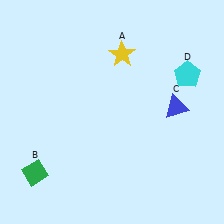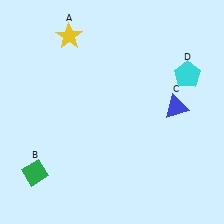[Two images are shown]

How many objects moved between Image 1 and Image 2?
1 object moved between the two images.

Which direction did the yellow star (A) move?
The yellow star (A) moved left.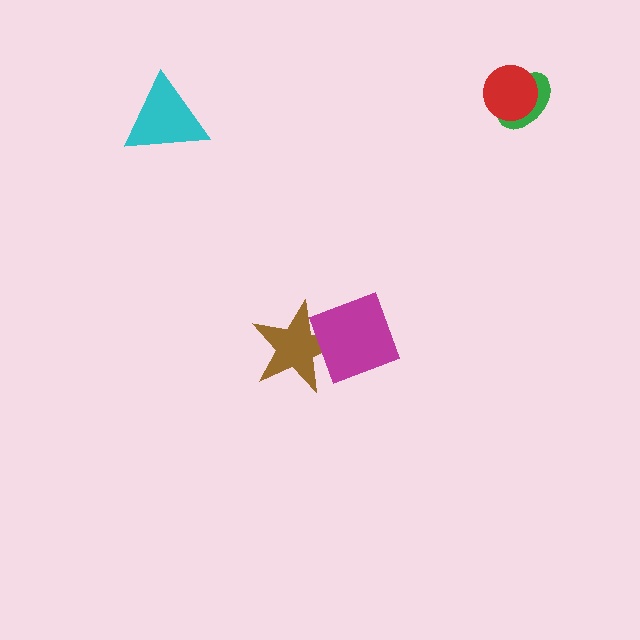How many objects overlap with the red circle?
1 object overlaps with the red circle.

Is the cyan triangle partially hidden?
No, no other shape covers it.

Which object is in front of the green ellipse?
The red circle is in front of the green ellipse.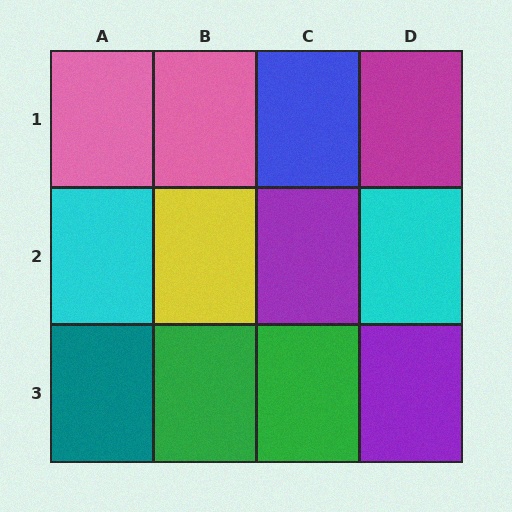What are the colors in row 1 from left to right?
Pink, pink, blue, magenta.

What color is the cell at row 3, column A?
Teal.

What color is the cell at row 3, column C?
Green.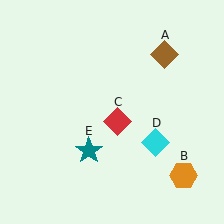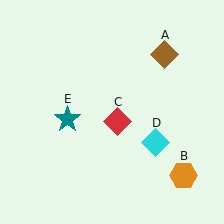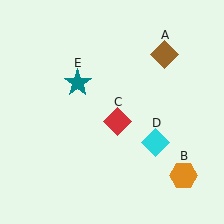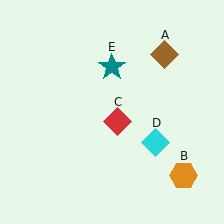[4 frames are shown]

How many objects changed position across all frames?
1 object changed position: teal star (object E).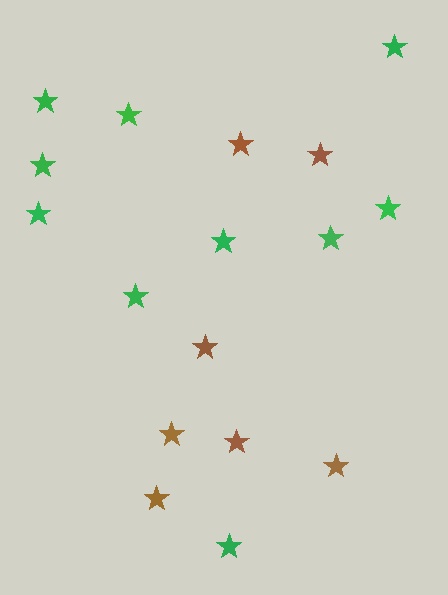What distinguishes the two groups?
There are 2 groups: one group of brown stars (7) and one group of green stars (10).